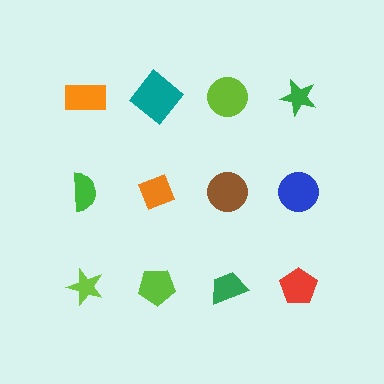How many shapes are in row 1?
4 shapes.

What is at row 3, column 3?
A green trapezoid.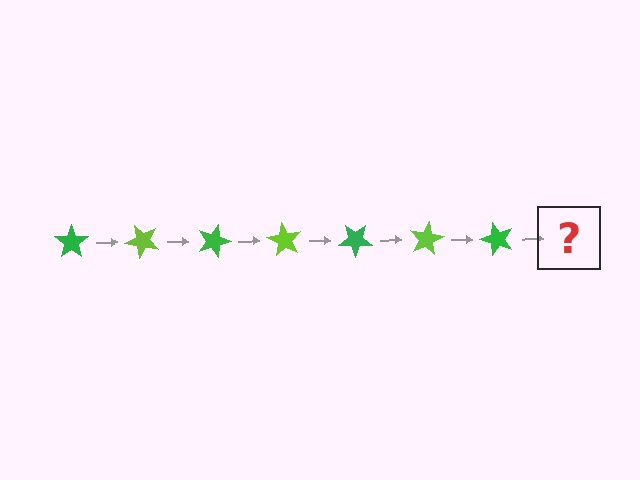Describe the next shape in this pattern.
It should be a lime star, rotated 315 degrees from the start.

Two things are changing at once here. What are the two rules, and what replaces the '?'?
The two rules are that it rotates 45 degrees each step and the color cycles through green and lime. The '?' should be a lime star, rotated 315 degrees from the start.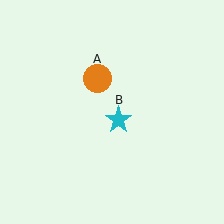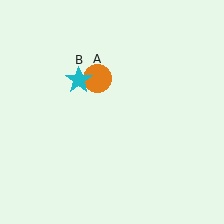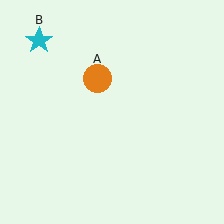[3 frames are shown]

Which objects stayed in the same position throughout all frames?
Orange circle (object A) remained stationary.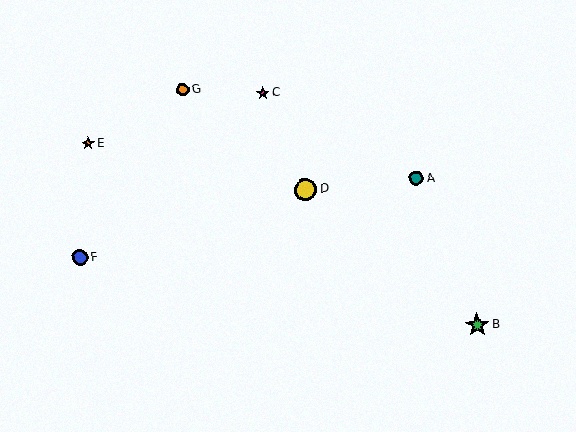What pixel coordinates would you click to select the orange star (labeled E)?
Click at (88, 143) to select the orange star E.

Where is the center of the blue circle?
The center of the blue circle is at (80, 257).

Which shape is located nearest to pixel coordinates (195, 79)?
The orange circle (labeled G) at (182, 90) is nearest to that location.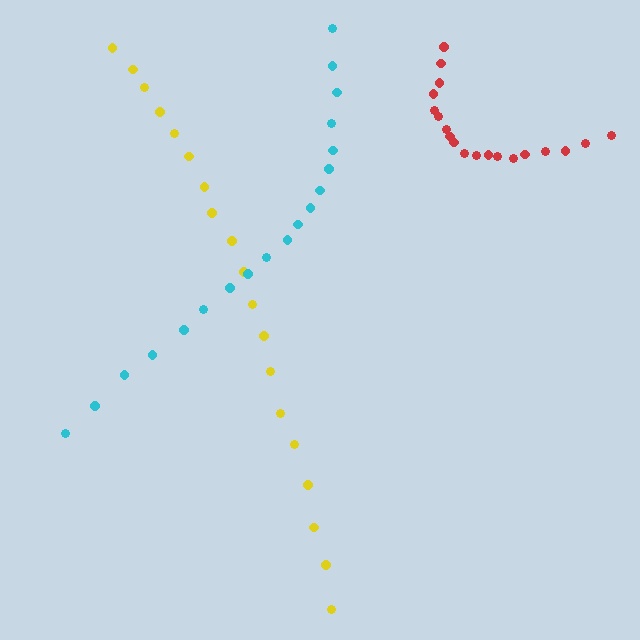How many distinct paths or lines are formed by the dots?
There are 3 distinct paths.